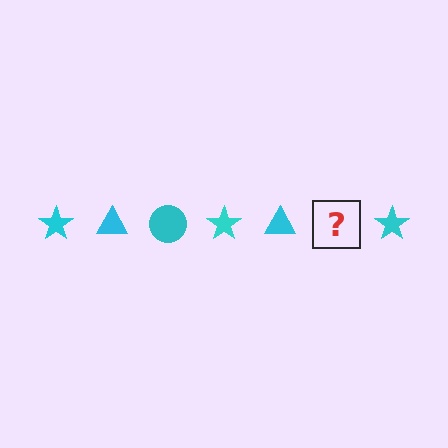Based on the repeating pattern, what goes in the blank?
The blank should be a cyan circle.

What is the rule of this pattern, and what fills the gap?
The rule is that the pattern cycles through star, triangle, circle shapes in cyan. The gap should be filled with a cyan circle.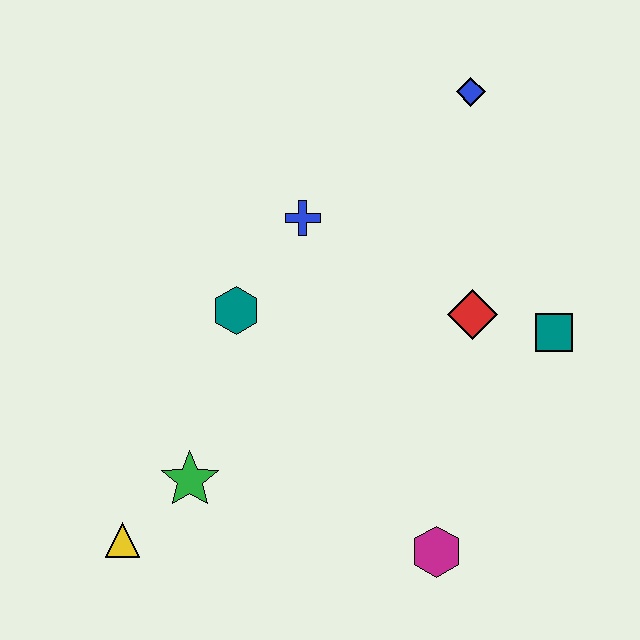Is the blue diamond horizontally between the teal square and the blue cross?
Yes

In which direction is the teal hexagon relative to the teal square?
The teal hexagon is to the left of the teal square.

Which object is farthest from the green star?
The blue diamond is farthest from the green star.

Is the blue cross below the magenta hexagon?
No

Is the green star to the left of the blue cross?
Yes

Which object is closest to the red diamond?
The teal square is closest to the red diamond.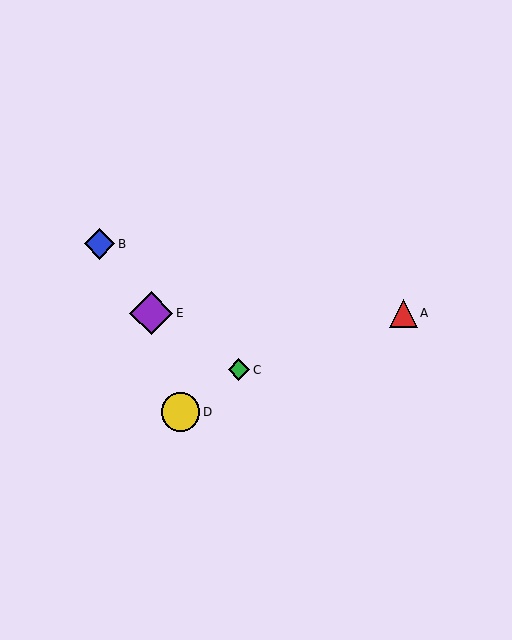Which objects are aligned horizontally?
Objects A, E are aligned horizontally.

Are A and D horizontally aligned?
No, A is at y≈313 and D is at y≈412.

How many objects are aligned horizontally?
2 objects (A, E) are aligned horizontally.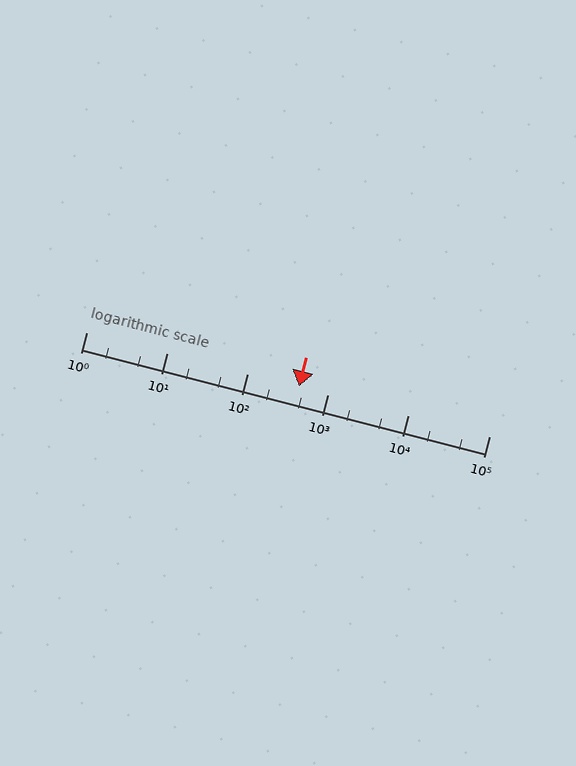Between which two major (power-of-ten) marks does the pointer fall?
The pointer is between 100 and 1000.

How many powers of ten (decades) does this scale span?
The scale spans 5 decades, from 1 to 100000.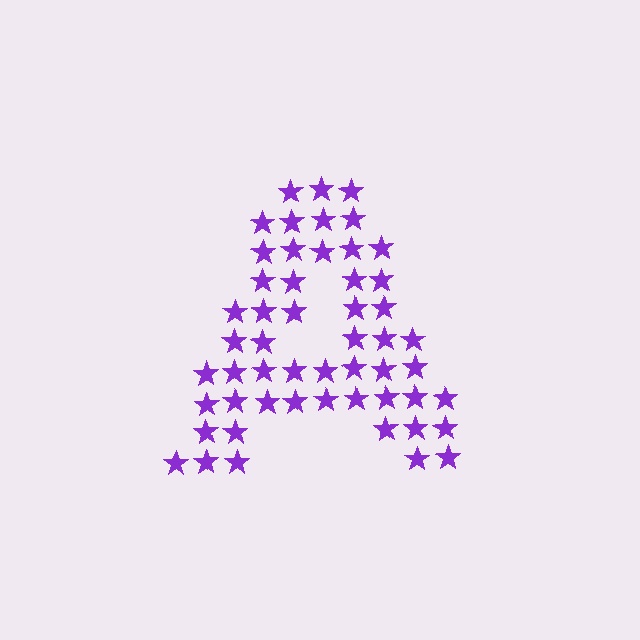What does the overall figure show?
The overall figure shows the letter A.